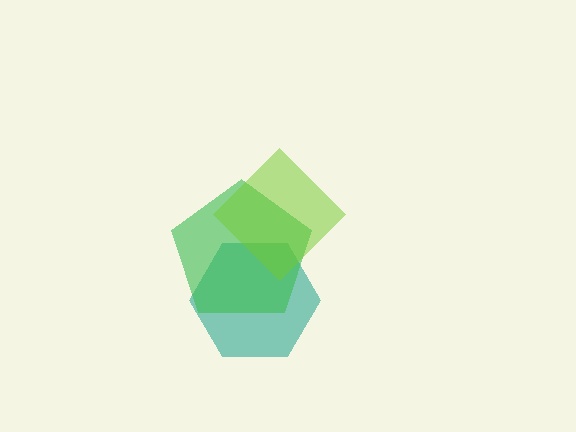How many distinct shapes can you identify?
There are 3 distinct shapes: a teal hexagon, a green pentagon, a lime diamond.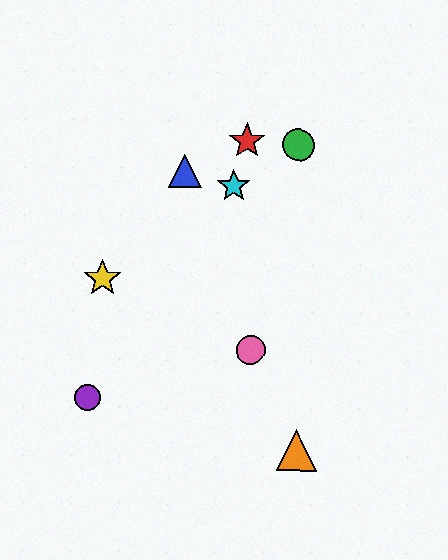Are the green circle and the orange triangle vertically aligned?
Yes, both are at x≈298.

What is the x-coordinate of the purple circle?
The purple circle is at x≈88.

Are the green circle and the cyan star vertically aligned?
No, the green circle is at x≈298 and the cyan star is at x≈233.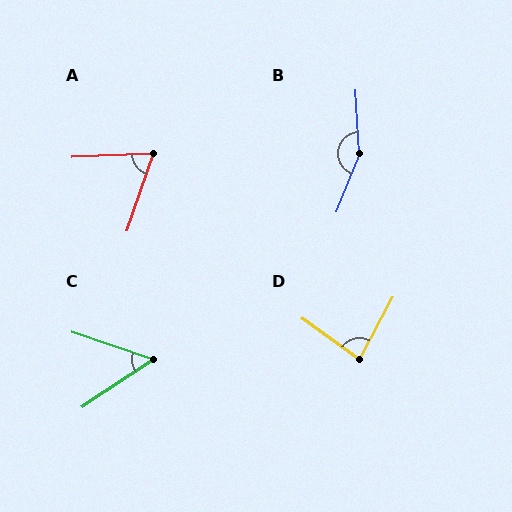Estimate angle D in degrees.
Approximately 82 degrees.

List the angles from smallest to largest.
C (52°), A (68°), D (82°), B (155°).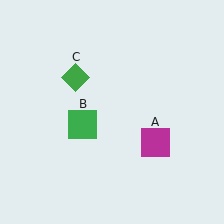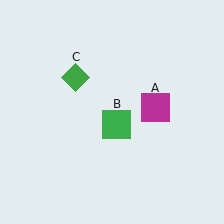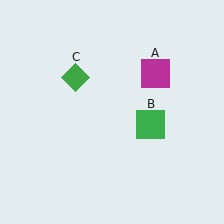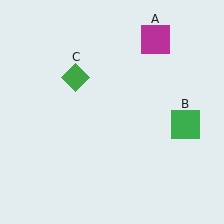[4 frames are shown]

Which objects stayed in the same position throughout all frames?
Green diamond (object C) remained stationary.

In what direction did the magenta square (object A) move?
The magenta square (object A) moved up.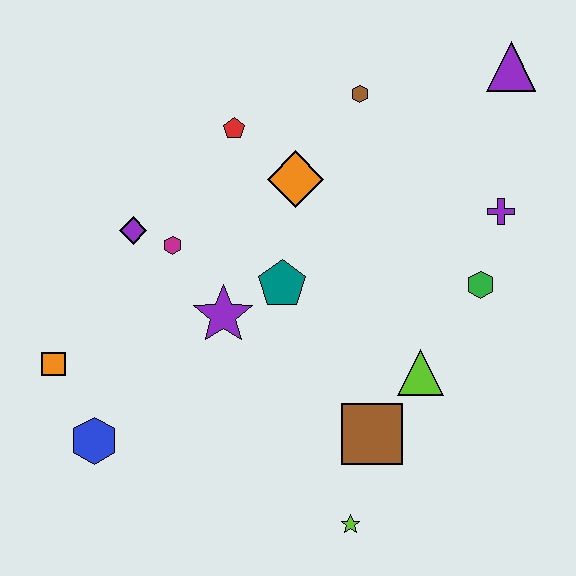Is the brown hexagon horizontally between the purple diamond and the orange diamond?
No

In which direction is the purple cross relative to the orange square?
The purple cross is to the right of the orange square.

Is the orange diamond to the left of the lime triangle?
Yes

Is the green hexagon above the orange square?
Yes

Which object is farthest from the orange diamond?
The lime star is farthest from the orange diamond.